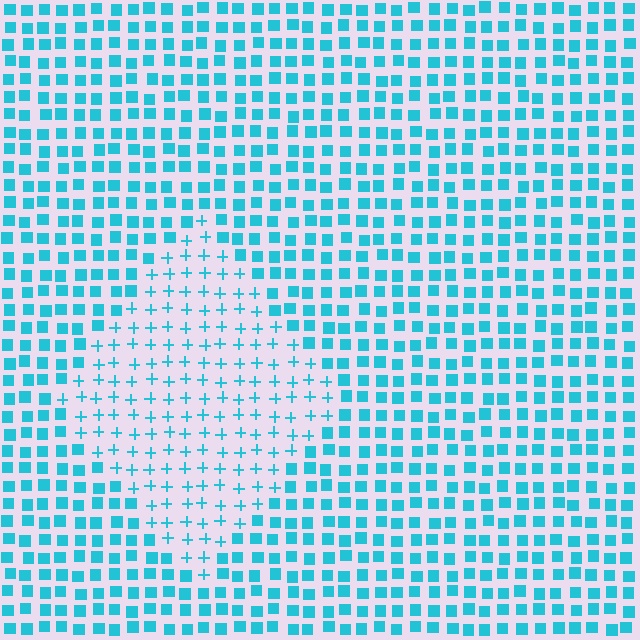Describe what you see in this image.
The image is filled with small cyan elements arranged in a uniform grid. A diamond-shaped region contains plus signs, while the surrounding area contains squares. The boundary is defined purely by the change in element shape.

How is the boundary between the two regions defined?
The boundary is defined by a change in element shape: plus signs inside vs. squares outside. All elements share the same color and spacing.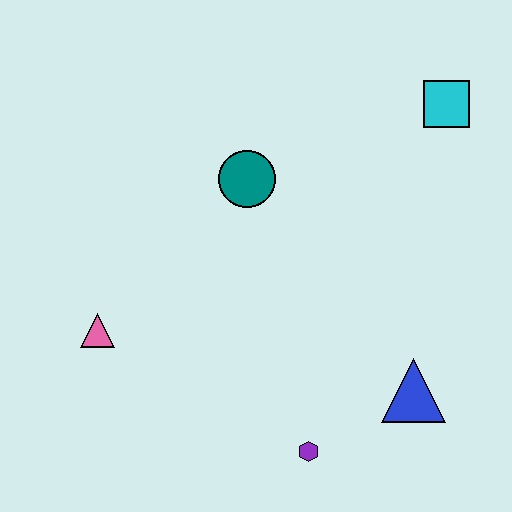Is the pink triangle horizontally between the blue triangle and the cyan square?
No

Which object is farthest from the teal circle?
The purple hexagon is farthest from the teal circle.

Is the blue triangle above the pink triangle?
No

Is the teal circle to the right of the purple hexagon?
No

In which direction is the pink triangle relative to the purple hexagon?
The pink triangle is to the left of the purple hexagon.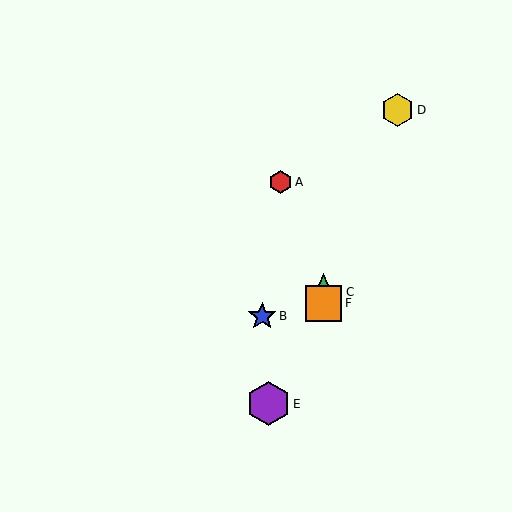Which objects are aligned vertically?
Objects C, F are aligned vertically.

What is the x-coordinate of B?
Object B is at x≈262.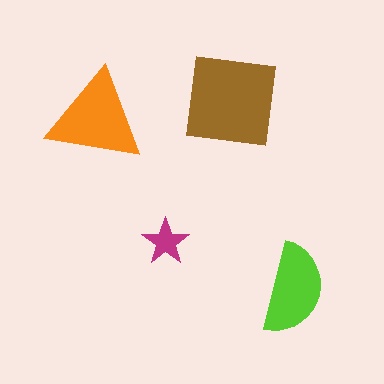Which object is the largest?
The brown square.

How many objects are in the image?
There are 4 objects in the image.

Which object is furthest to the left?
The orange triangle is leftmost.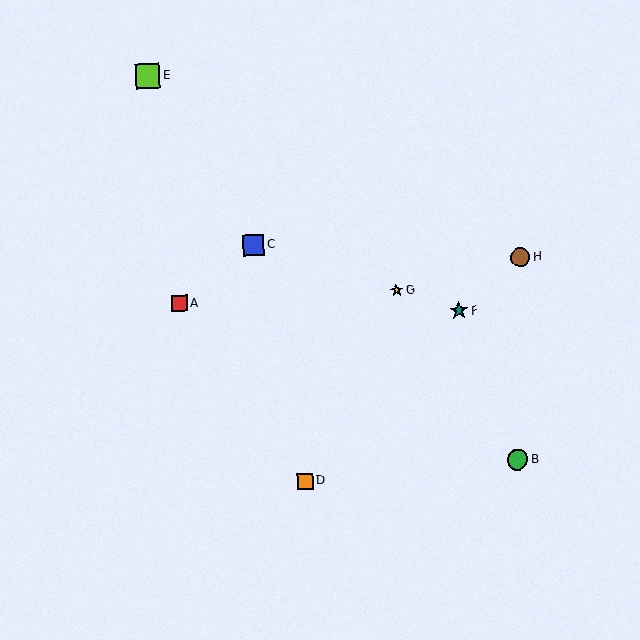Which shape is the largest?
The lime square (labeled E) is the largest.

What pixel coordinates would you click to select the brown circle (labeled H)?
Click at (520, 257) to select the brown circle H.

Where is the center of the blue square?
The center of the blue square is at (253, 245).